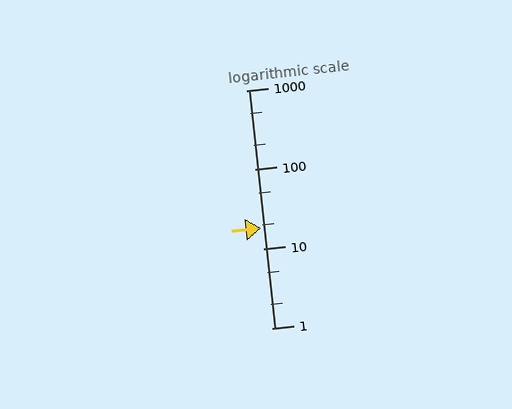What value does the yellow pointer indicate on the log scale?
The pointer indicates approximately 18.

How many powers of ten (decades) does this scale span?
The scale spans 3 decades, from 1 to 1000.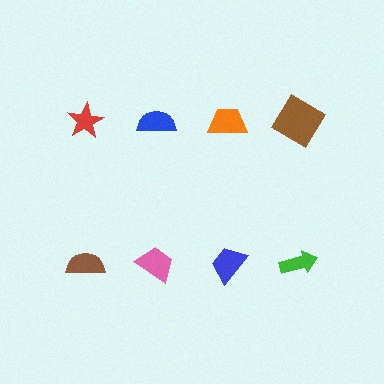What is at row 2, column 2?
A pink trapezoid.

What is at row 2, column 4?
A green arrow.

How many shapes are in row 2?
4 shapes.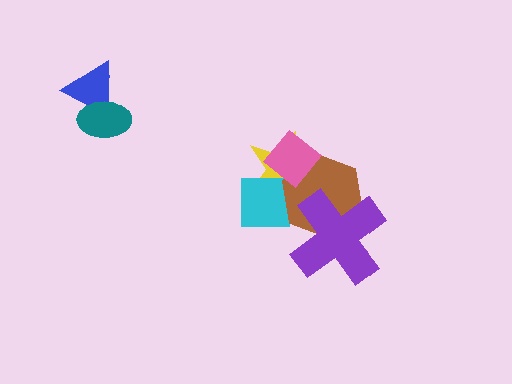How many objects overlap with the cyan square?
3 objects overlap with the cyan square.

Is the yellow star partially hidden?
Yes, it is partially covered by another shape.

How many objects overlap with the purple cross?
1 object overlaps with the purple cross.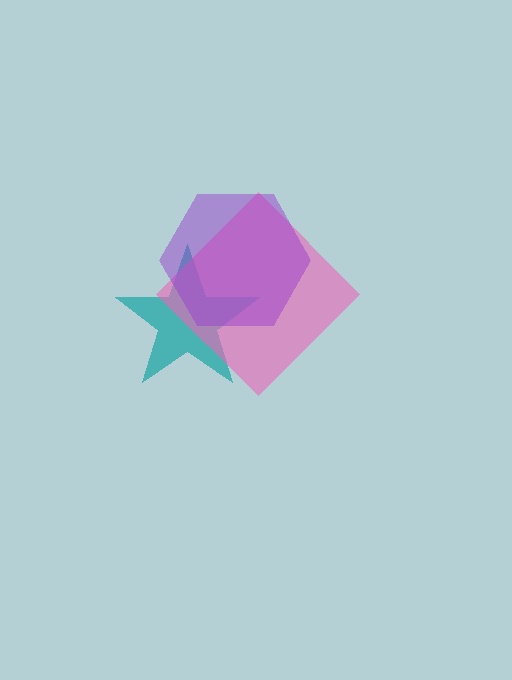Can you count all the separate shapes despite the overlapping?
Yes, there are 3 separate shapes.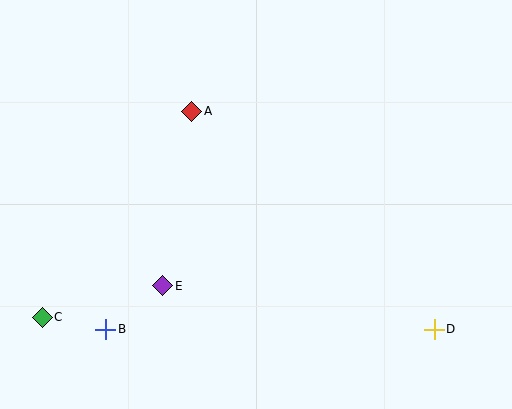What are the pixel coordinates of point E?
Point E is at (163, 286).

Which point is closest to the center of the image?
Point A at (192, 111) is closest to the center.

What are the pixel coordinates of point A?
Point A is at (192, 111).